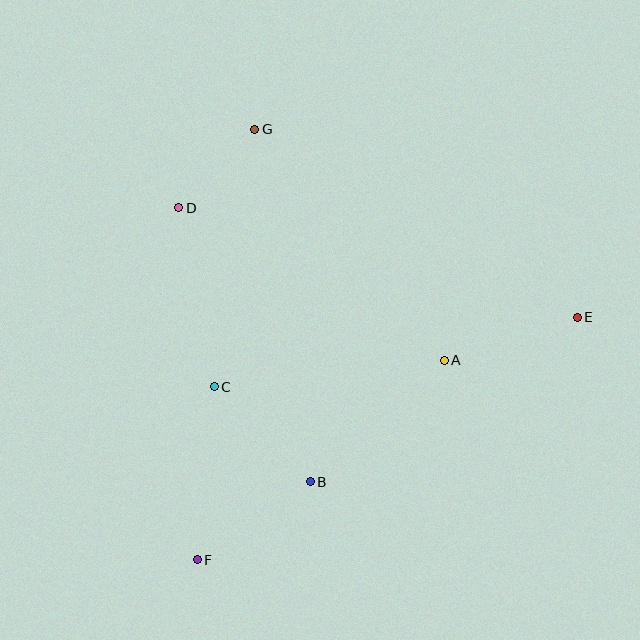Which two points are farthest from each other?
Points E and F are farthest from each other.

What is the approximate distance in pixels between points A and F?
The distance between A and F is approximately 318 pixels.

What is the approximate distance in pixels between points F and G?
The distance between F and G is approximately 435 pixels.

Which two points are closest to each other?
Points D and G are closest to each other.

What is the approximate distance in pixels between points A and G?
The distance between A and G is approximately 299 pixels.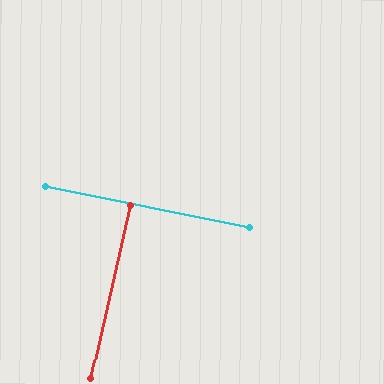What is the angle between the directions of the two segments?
Approximately 89 degrees.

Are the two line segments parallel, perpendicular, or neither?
Perpendicular — they meet at approximately 89°.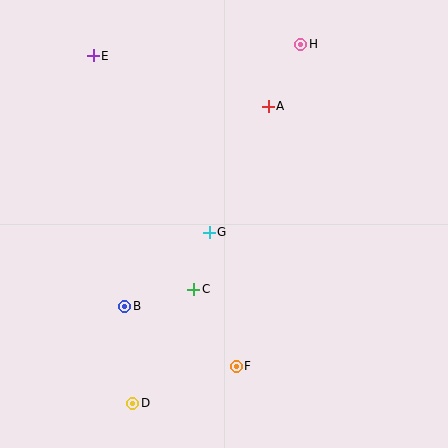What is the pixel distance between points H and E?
The distance between H and E is 208 pixels.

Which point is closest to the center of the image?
Point G at (209, 232) is closest to the center.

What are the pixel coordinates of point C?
Point C is at (194, 289).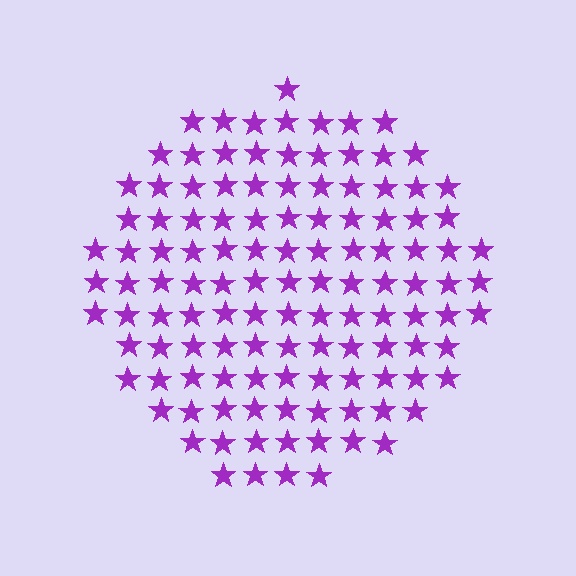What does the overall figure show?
The overall figure shows a circle.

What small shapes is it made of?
It is made of small stars.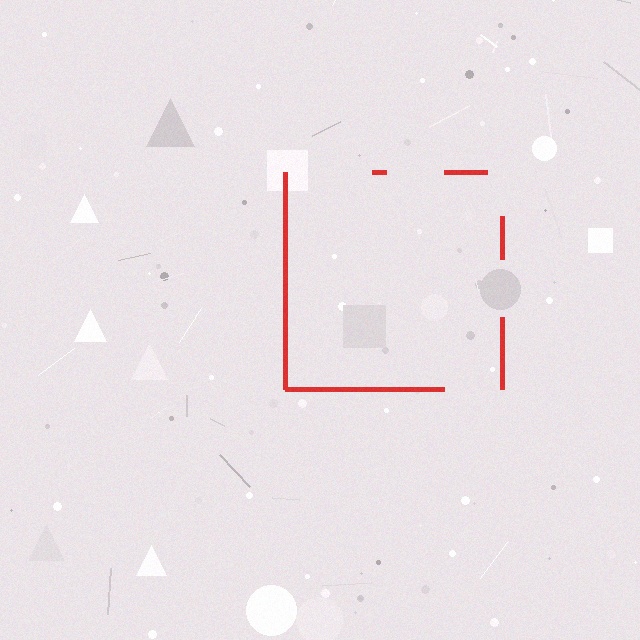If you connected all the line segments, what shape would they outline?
They would outline a square.